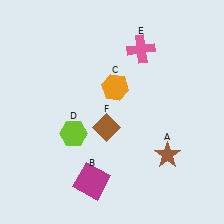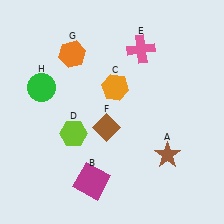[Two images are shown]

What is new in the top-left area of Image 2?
A green circle (H) was added in the top-left area of Image 2.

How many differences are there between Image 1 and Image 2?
There are 2 differences between the two images.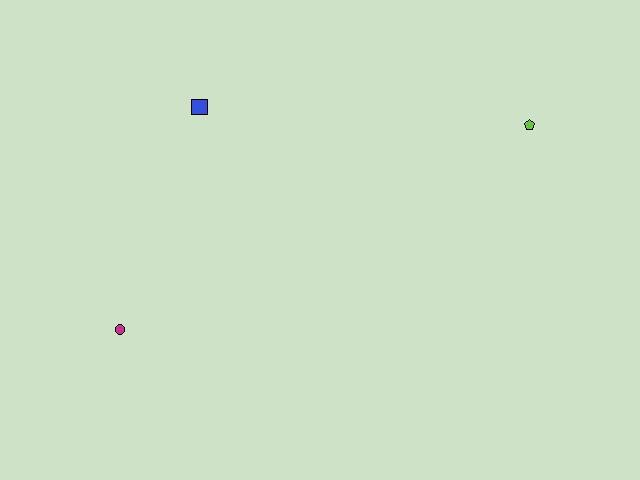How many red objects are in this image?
There are no red objects.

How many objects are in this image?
There are 3 objects.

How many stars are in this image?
There are no stars.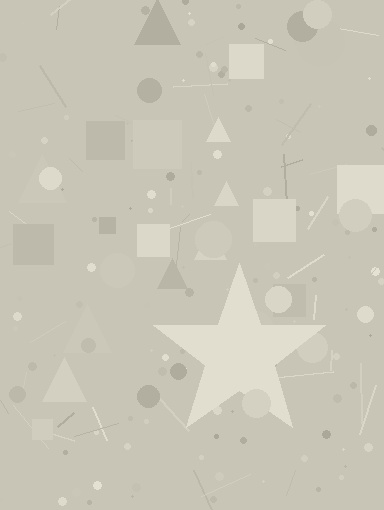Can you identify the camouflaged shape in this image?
The camouflaged shape is a star.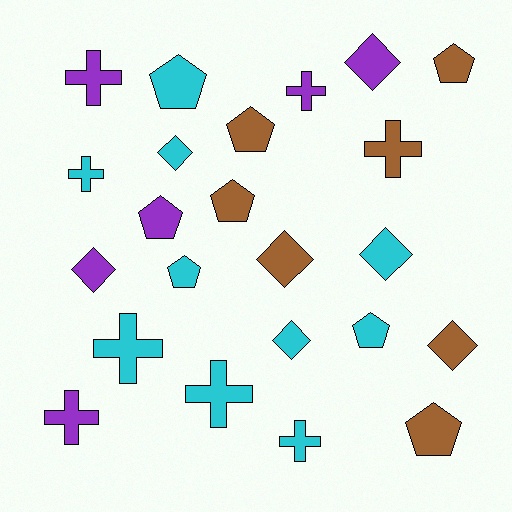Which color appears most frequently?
Cyan, with 10 objects.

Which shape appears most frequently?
Pentagon, with 8 objects.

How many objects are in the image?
There are 23 objects.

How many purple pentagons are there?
There is 1 purple pentagon.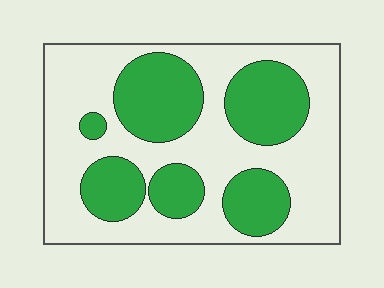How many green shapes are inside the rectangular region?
6.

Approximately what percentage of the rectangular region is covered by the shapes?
Approximately 35%.